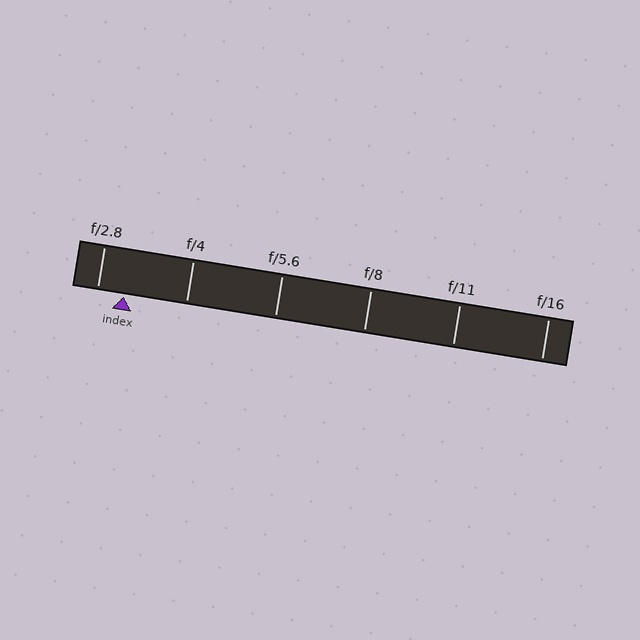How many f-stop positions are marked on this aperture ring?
There are 6 f-stop positions marked.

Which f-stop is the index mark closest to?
The index mark is closest to f/2.8.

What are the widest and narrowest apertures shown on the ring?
The widest aperture shown is f/2.8 and the narrowest is f/16.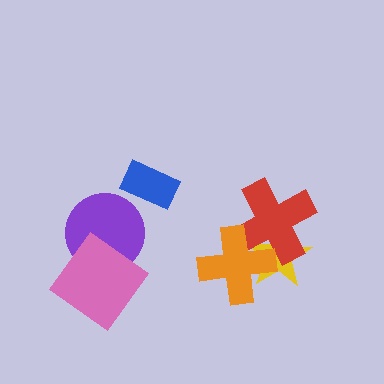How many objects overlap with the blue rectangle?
0 objects overlap with the blue rectangle.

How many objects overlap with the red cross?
2 objects overlap with the red cross.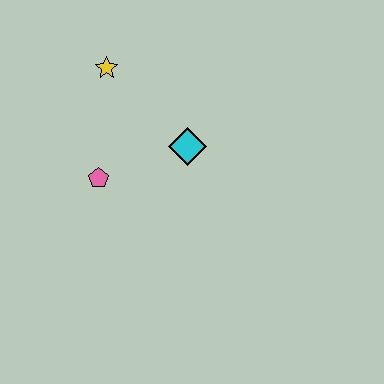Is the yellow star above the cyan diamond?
Yes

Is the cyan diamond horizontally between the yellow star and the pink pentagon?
No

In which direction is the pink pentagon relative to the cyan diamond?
The pink pentagon is to the left of the cyan diamond.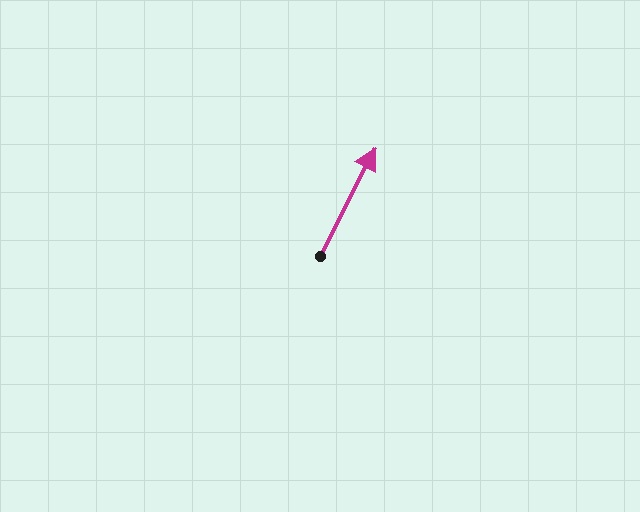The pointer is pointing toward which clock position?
Roughly 1 o'clock.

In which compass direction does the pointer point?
Northeast.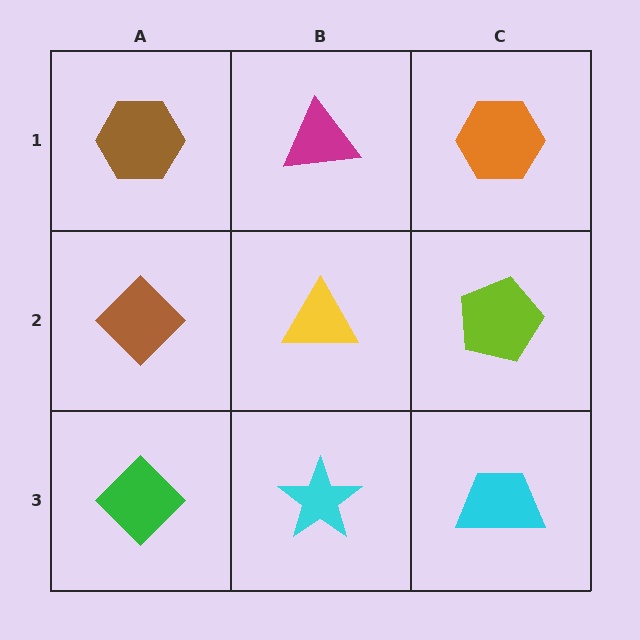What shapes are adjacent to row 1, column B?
A yellow triangle (row 2, column B), a brown hexagon (row 1, column A), an orange hexagon (row 1, column C).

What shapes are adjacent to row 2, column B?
A magenta triangle (row 1, column B), a cyan star (row 3, column B), a brown diamond (row 2, column A), a lime pentagon (row 2, column C).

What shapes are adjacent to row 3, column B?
A yellow triangle (row 2, column B), a green diamond (row 3, column A), a cyan trapezoid (row 3, column C).